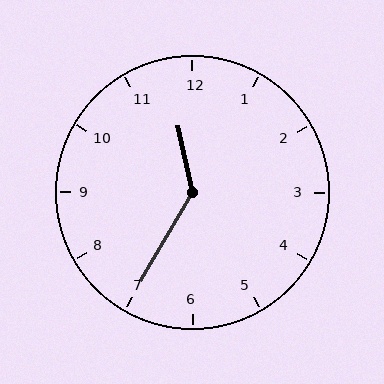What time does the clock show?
11:35.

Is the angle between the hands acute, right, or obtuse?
It is obtuse.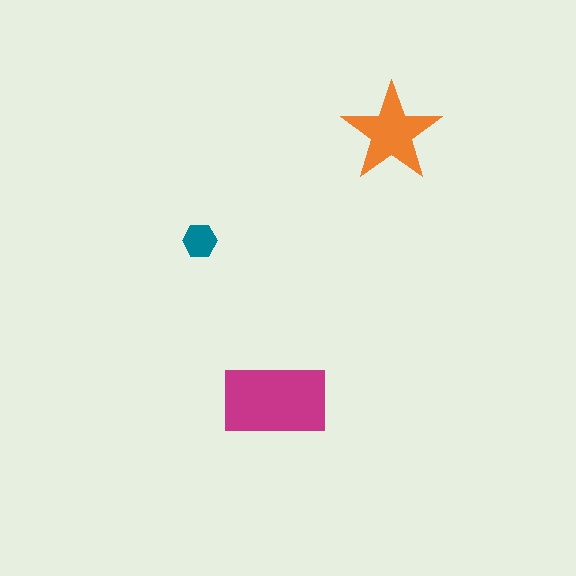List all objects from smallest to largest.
The teal hexagon, the orange star, the magenta rectangle.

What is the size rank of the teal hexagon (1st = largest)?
3rd.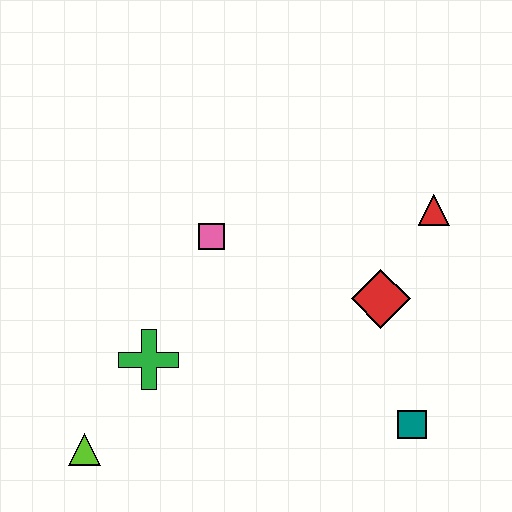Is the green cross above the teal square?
Yes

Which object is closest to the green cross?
The lime triangle is closest to the green cross.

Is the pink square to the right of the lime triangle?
Yes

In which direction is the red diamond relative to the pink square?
The red diamond is to the right of the pink square.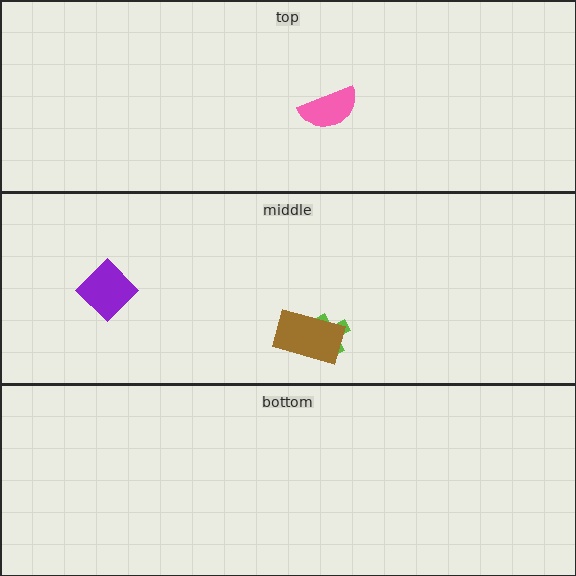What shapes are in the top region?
The pink semicircle.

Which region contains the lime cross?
The middle region.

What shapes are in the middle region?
The lime cross, the purple diamond, the brown rectangle.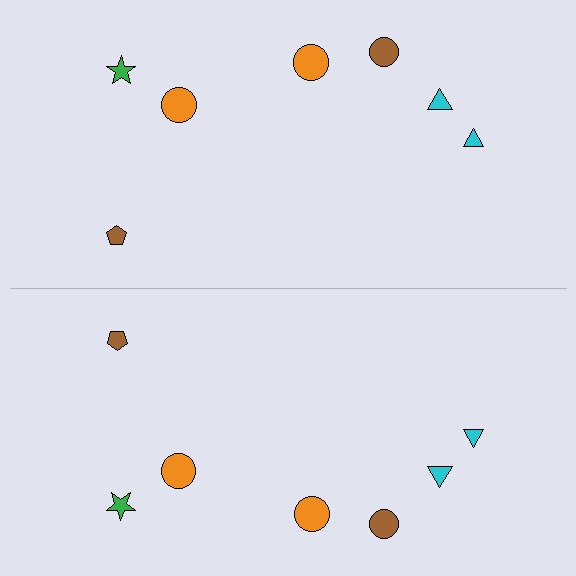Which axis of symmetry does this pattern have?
The pattern has a horizontal axis of symmetry running through the center of the image.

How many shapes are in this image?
There are 14 shapes in this image.